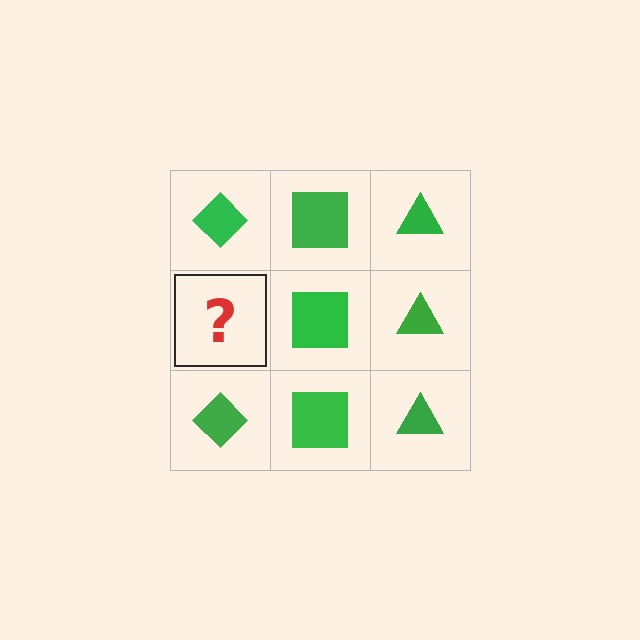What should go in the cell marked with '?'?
The missing cell should contain a green diamond.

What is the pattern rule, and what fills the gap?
The rule is that each column has a consistent shape. The gap should be filled with a green diamond.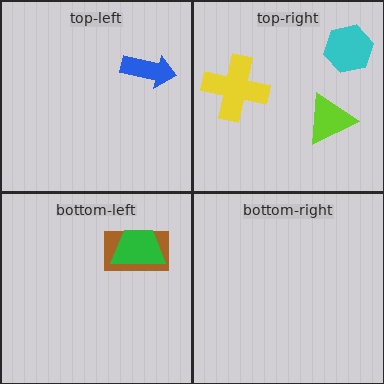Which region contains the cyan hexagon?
The top-right region.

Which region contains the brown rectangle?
The bottom-left region.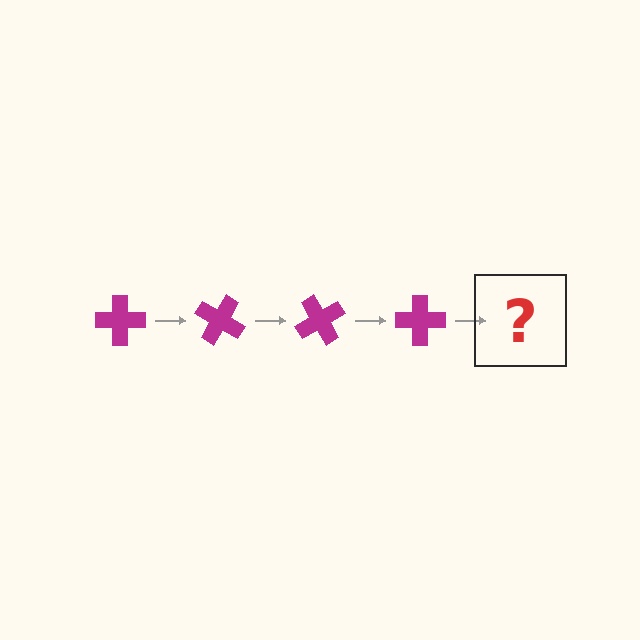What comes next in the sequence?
The next element should be a magenta cross rotated 120 degrees.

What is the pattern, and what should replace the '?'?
The pattern is that the cross rotates 30 degrees each step. The '?' should be a magenta cross rotated 120 degrees.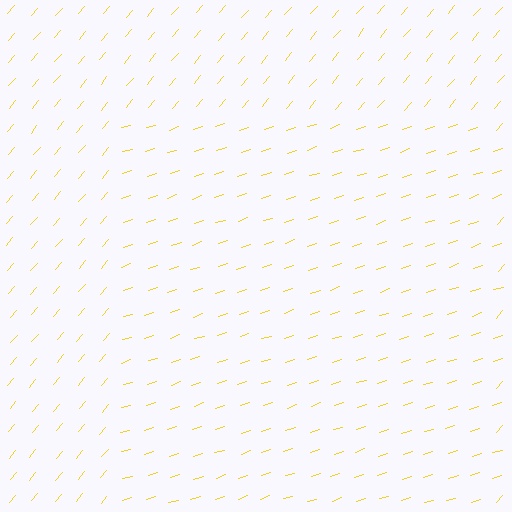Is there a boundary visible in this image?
Yes, there is a texture boundary formed by a change in line orientation.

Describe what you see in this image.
The image is filled with small yellow line segments. A rectangle region in the image has lines oriented differently from the surrounding lines, creating a visible texture boundary.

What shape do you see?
I see a rectangle.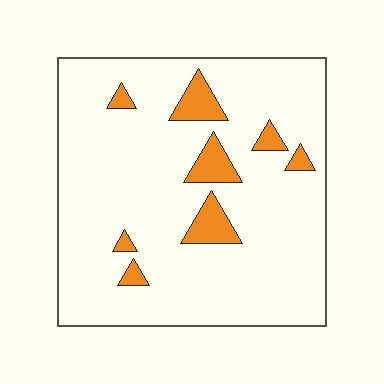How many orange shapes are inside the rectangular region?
8.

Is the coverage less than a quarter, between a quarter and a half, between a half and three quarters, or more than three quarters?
Less than a quarter.